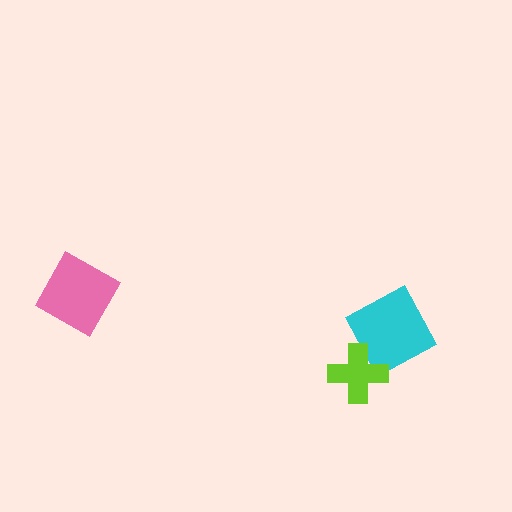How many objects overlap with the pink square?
0 objects overlap with the pink square.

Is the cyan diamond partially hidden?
Yes, it is partially covered by another shape.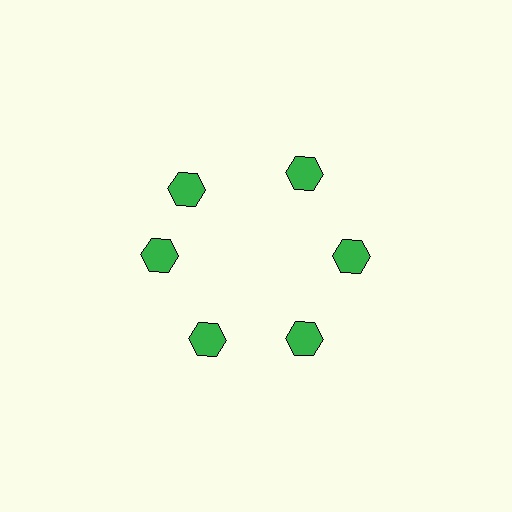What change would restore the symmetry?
The symmetry would be restored by rotating it back into even spacing with its neighbors so that all 6 hexagons sit at equal angles and equal distance from the center.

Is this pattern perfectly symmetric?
No. The 6 green hexagons are arranged in a ring, but one element near the 11 o'clock position is rotated out of alignment along the ring, breaking the 6-fold rotational symmetry.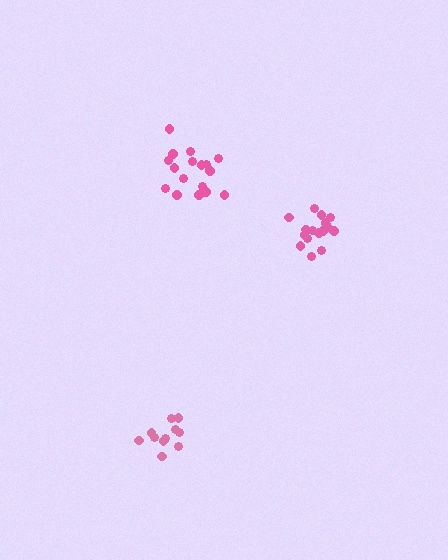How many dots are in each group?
Group 1: 17 dots, Group 2: 11 dots, Group 3: 17 dots (45 total).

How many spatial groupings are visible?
There are 3 spatial groupings.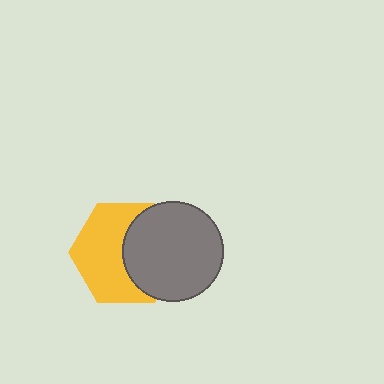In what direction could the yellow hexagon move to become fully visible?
The yellow hexagon could move left. That would shift it out from behind the gray circle entirely.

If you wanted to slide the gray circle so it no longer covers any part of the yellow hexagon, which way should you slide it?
Slide it right — that is the most direct way to separate the two shapes.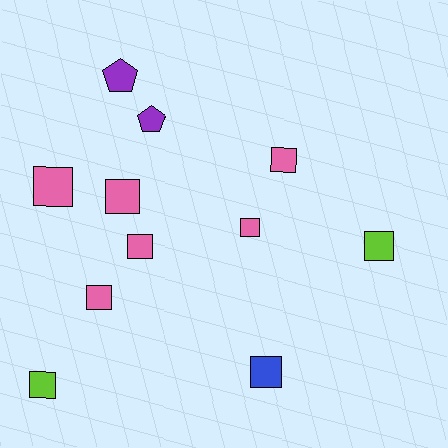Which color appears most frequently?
Pink, with 6 objects.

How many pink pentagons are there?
There are no pink pentagons.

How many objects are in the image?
There are 11 objects.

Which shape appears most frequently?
Square, with 9 objects.